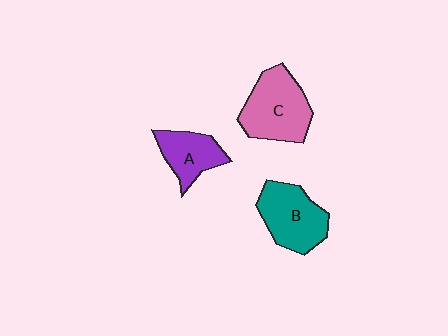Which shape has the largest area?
Shape C (pink).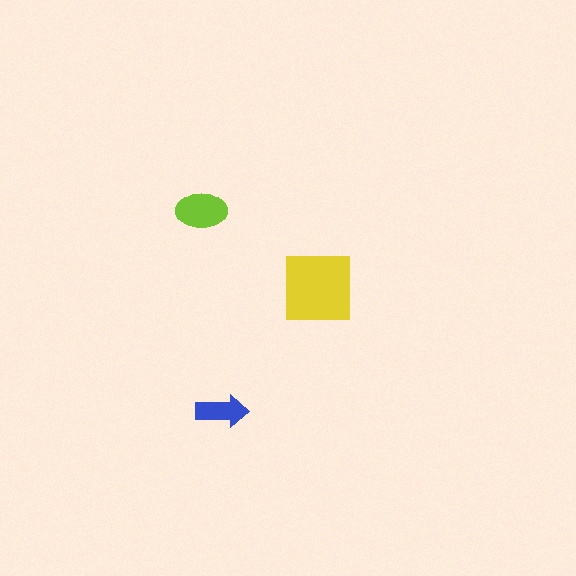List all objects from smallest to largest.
The blue arrow, the lime ellipse, the yellow square.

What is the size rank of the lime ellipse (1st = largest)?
2nd.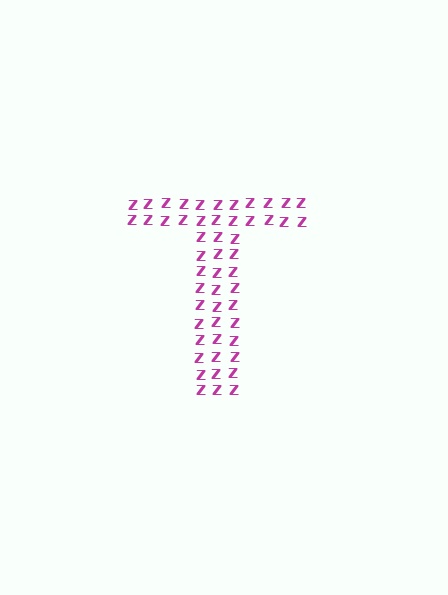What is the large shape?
The large shape is the letter T.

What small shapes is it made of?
It is made of small letter Z's.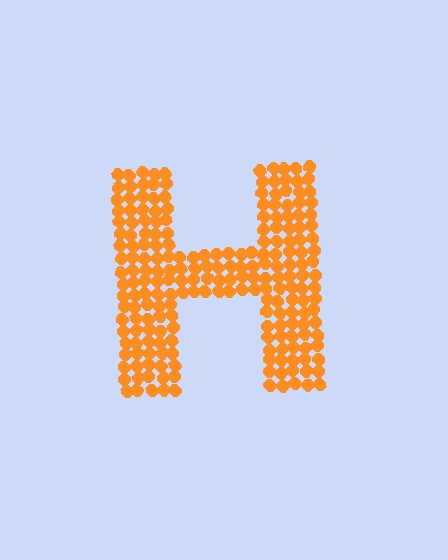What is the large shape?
The large shape is the letter H.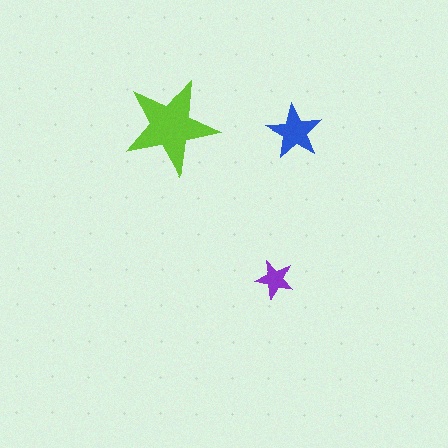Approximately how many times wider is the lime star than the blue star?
About 1.5 times wider.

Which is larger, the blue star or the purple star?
The blue one.